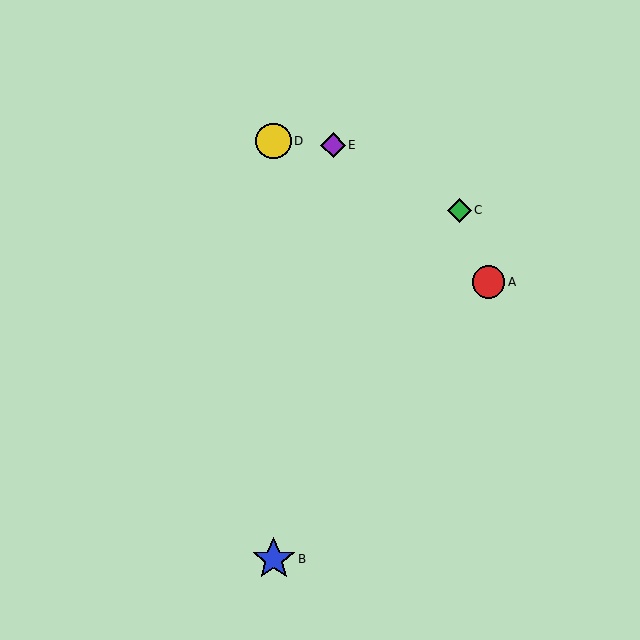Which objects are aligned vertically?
Objects B, D are aligned vertically.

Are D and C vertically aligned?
No, D is at x≈274 and C is at x≈459.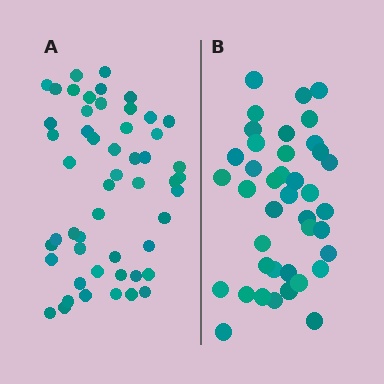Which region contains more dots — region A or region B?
Region A (the left region) has more dots.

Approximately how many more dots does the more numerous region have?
Region A has roughly 12 or so more dots than region B.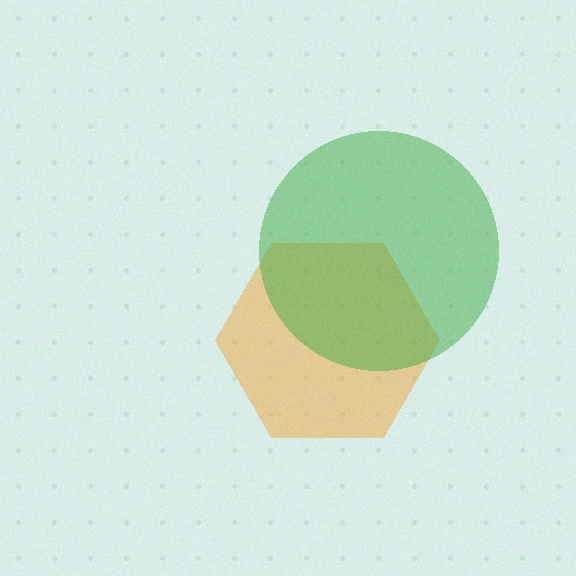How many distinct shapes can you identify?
There are 2 distinct shapes: an orange hexagon, a green circle.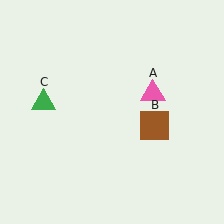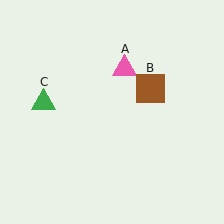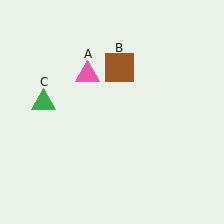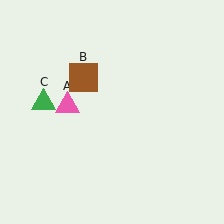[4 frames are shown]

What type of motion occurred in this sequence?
The pink triangle (object A), brown square (object B) rotated counterclockwise around the center of the scene.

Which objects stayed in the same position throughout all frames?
Green triangle (object C) remained stationary.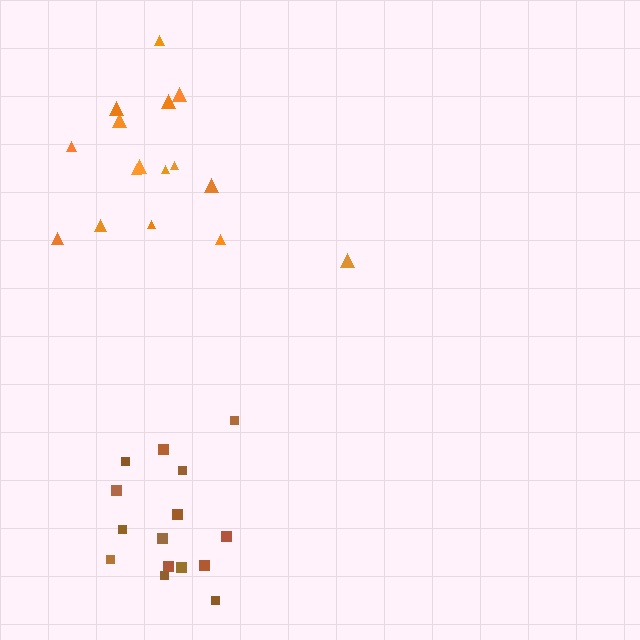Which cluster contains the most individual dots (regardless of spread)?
Orange (16).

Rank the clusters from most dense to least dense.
brown, orange.